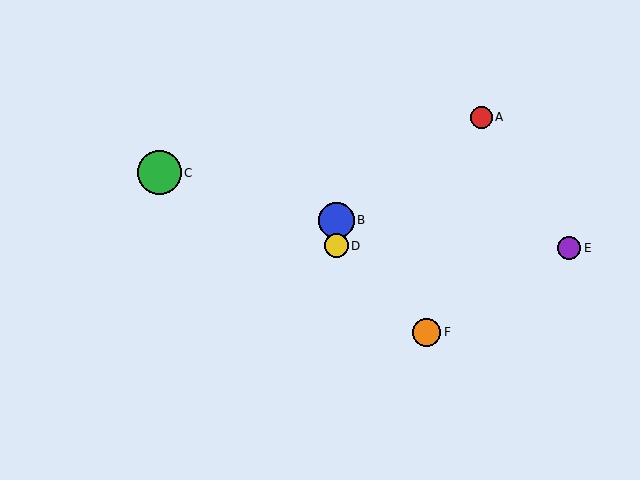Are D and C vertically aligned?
No, D is at x≈336 and C is at x≈159.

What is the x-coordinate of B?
Object B is at x≈336.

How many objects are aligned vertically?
2 objects (B, D) are aligned vertically.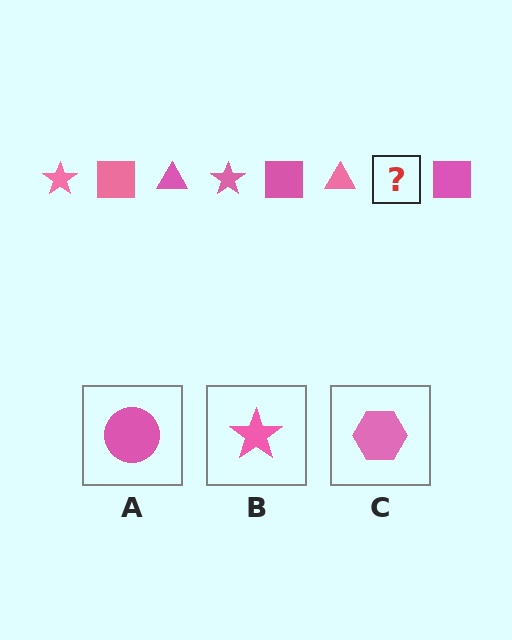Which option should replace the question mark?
Option B.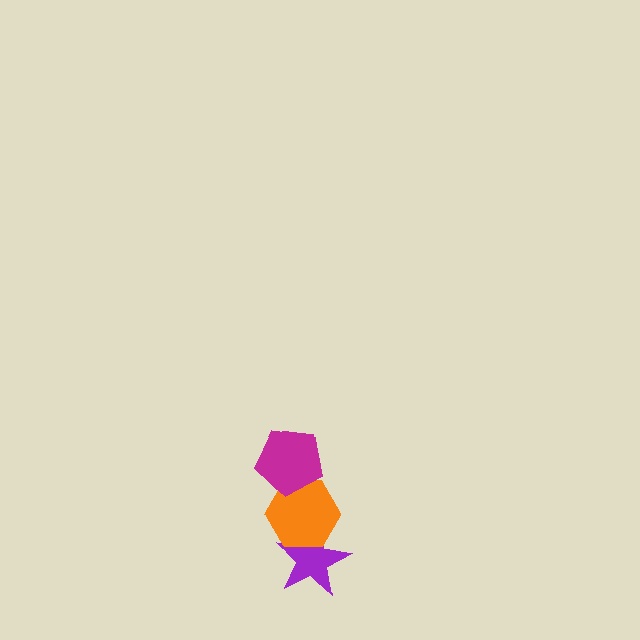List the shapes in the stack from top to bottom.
From top to bottom: the magenta pentagon, the orange hexagon, the purple star.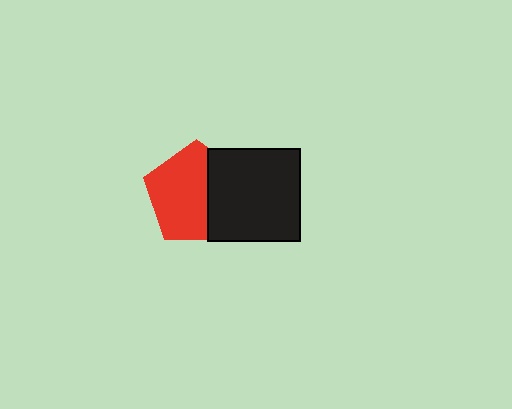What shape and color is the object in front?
The object in front is a black square.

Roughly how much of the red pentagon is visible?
About half of it is visible (roughly 64%).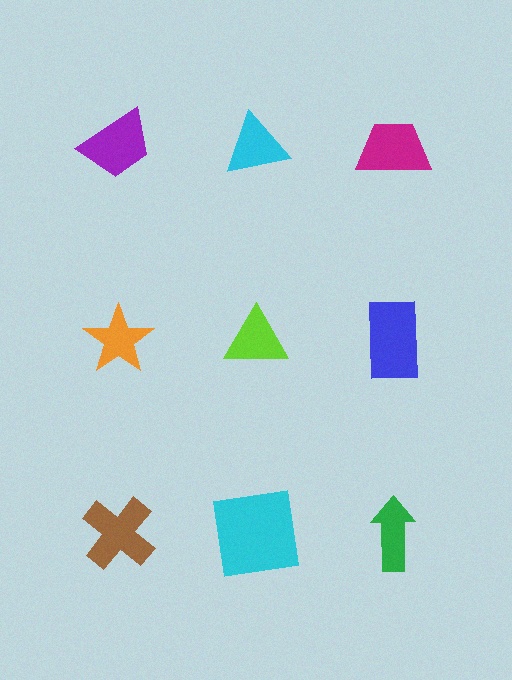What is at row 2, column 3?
A blue rectangle.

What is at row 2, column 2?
A lime triangle.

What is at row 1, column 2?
A cyan triangle.